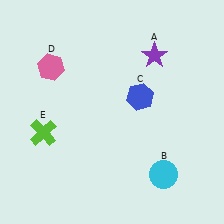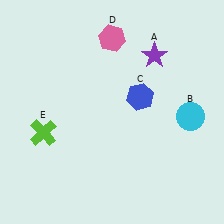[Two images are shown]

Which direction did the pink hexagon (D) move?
The pink hexagon (D) moved right.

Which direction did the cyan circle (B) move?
The cyan circle (B) moved up.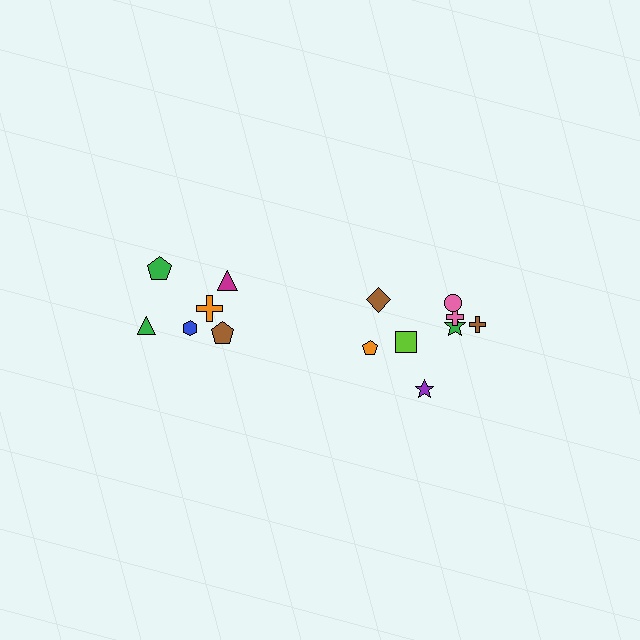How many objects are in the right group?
There are 8 objects.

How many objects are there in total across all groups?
There are 14 objects.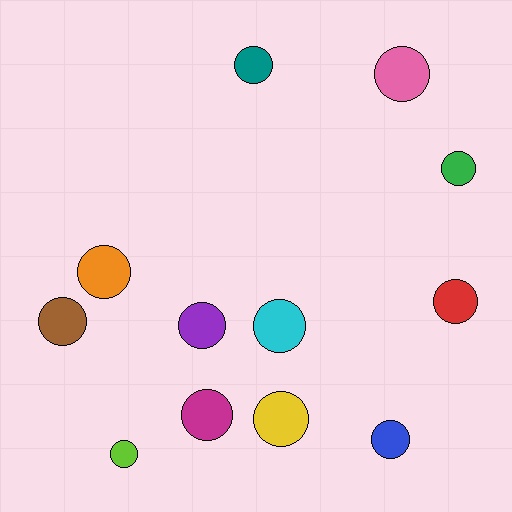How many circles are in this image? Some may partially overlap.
There are 12 circles.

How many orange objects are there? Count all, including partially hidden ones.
There is 1 orange object.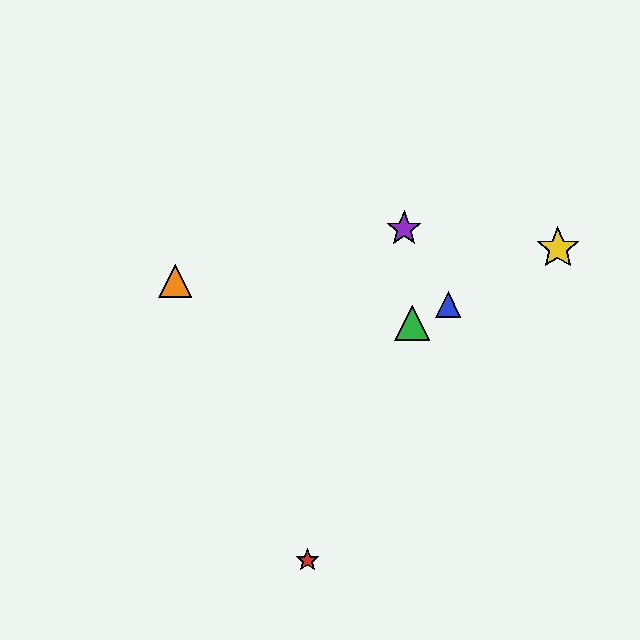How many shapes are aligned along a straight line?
3 shapes (the blue triangle, the green triangle, the yellow star) are aligned along a straight line.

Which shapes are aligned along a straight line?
The blue triangle, the green triangle, the yellow star are aligned along a straight line.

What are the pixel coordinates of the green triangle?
The green triangle is at (412, 323).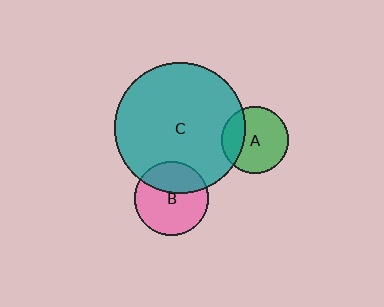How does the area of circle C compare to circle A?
Approximately 3.8 times.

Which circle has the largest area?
Circle C (teal).